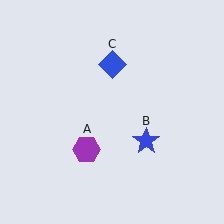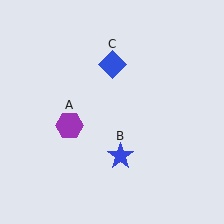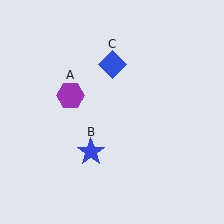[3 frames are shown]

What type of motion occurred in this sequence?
The purple hexagon (object A), blue star (object B) rotated clockwise around the center of the scene.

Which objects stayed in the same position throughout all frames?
Blue diamond (object C) remained stationary.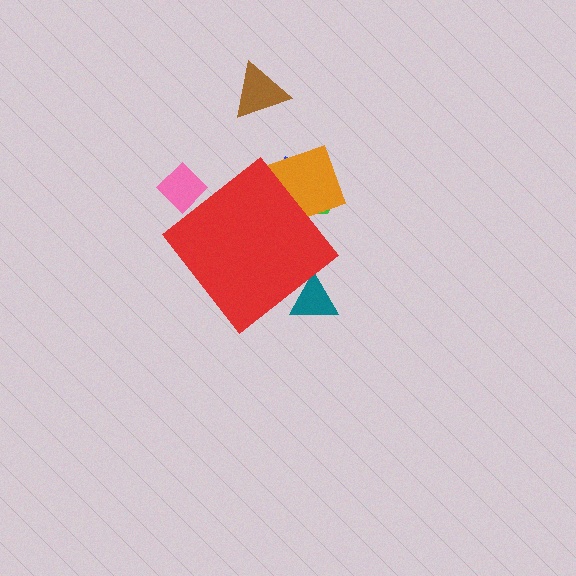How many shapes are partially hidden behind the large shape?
5 shapes are partially hidden.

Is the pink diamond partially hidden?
Yes, the pink diamond is partially hidden behind the red diamond.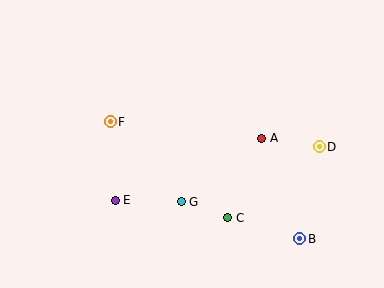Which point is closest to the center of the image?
Point G at (181, 202) is closest to the center.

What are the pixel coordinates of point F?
Point F is at (110, 122).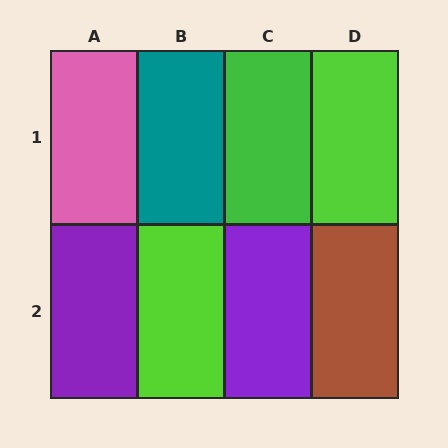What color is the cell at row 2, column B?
Lime.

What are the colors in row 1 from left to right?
Pink, teal, green, lime.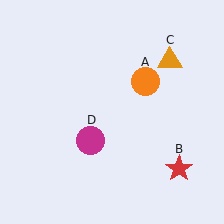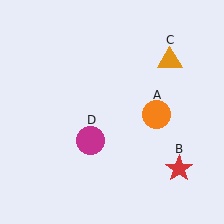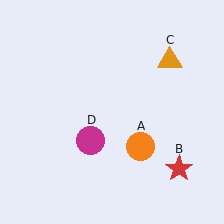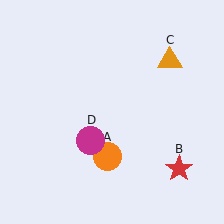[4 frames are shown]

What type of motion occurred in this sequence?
The orange circle (object A) rotated clockwise around the center of the scene.